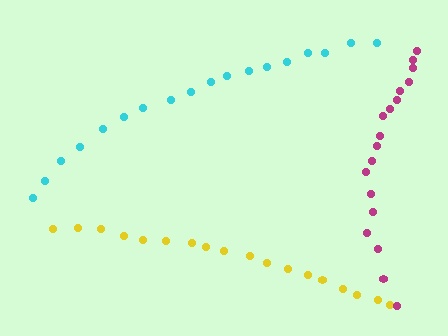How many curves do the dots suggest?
There are 3 distinct paths.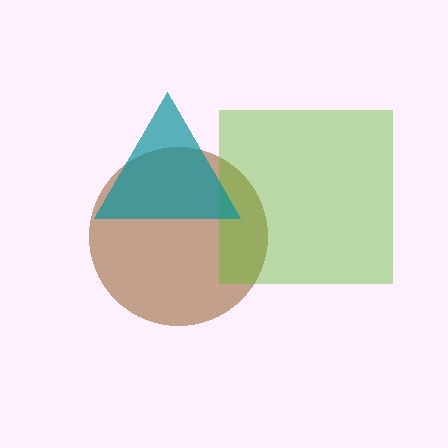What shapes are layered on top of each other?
The layered shapes are: a brown circle, a lime square, a teal triangle.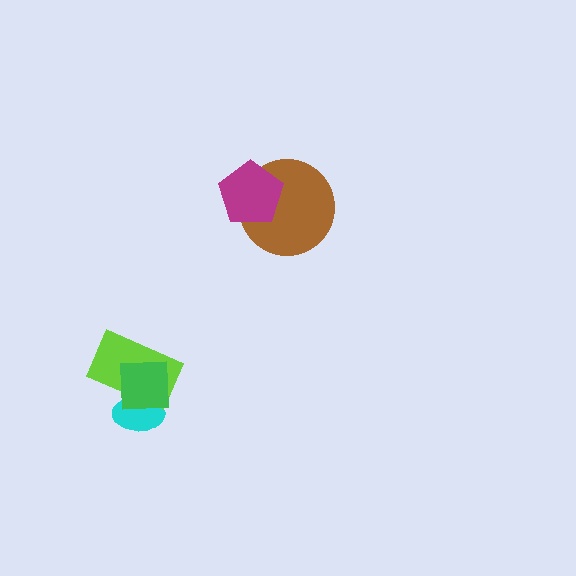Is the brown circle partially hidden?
Yes, it is partially covered by another shape.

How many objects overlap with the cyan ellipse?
2 objects overlap with the cyan ellipse.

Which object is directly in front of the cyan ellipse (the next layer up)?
The lime rectangle is directly in front of the cyan ellipse.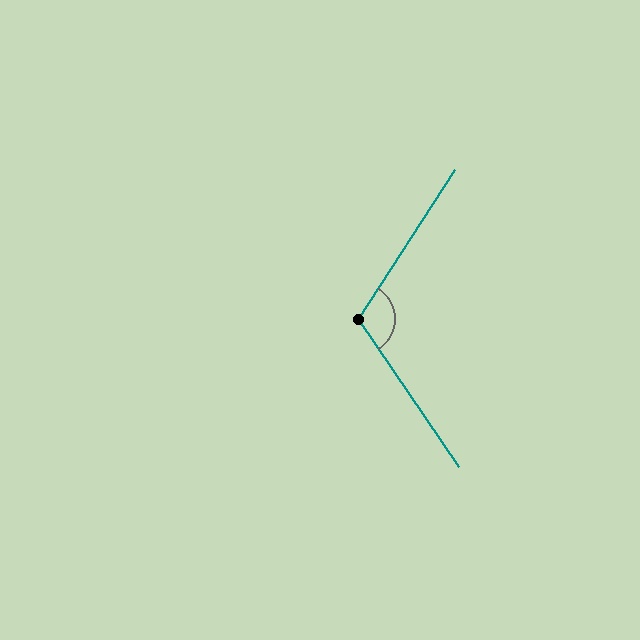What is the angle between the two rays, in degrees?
Approximately 113 degrees.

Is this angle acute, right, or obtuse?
It is obtuse.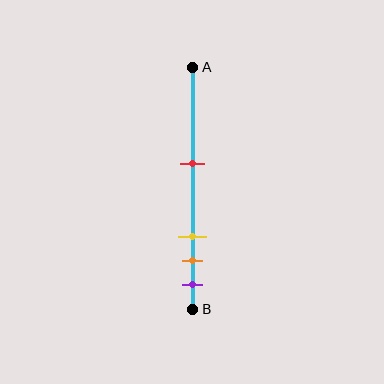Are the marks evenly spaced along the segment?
No, the marks are not evenly spaced.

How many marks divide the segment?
There are 4 marks dividing the segment.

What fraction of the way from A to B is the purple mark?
The purple mark is approximately 90% (0.9) of the way from A to B.